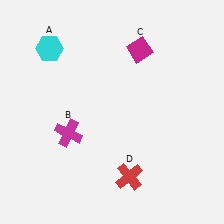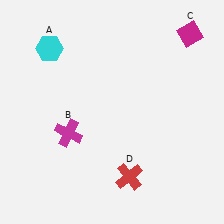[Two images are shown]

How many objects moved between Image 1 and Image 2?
1 object moved between the two images.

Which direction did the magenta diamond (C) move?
The magenta diamond (C) moved right.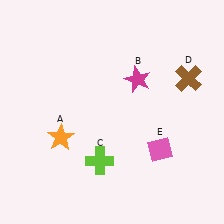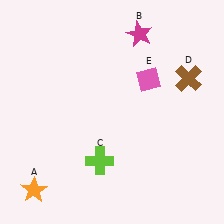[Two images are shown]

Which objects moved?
The objects that moved are: the orange star (A), the magenta star (B), the pink diamond (E).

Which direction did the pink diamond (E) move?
The pink diamond (E) moved up.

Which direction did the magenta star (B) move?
The magenta star (B) moved up.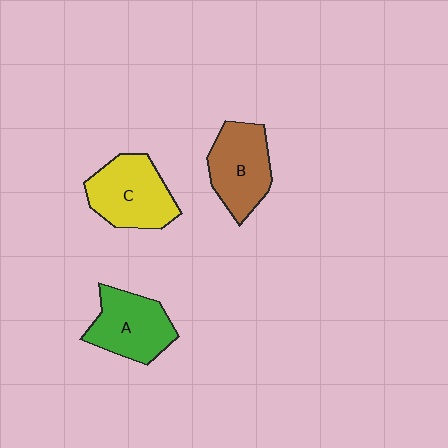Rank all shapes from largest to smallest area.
From largest to smallest: C (yellow), B (brown), A (green).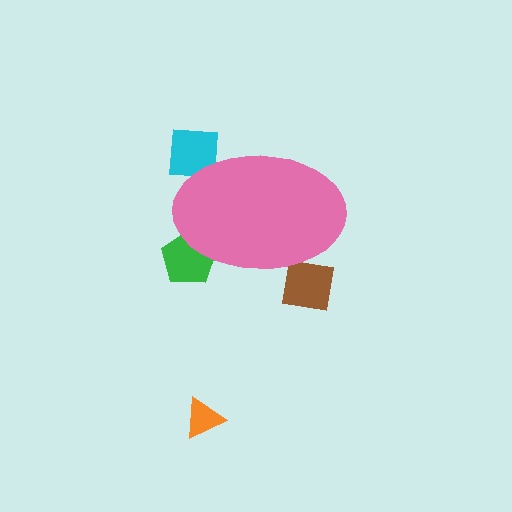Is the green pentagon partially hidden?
Yes, the green pentagon is partially hidden behind the pink ellipse.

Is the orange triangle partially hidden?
No, the orange triangle is fully visible.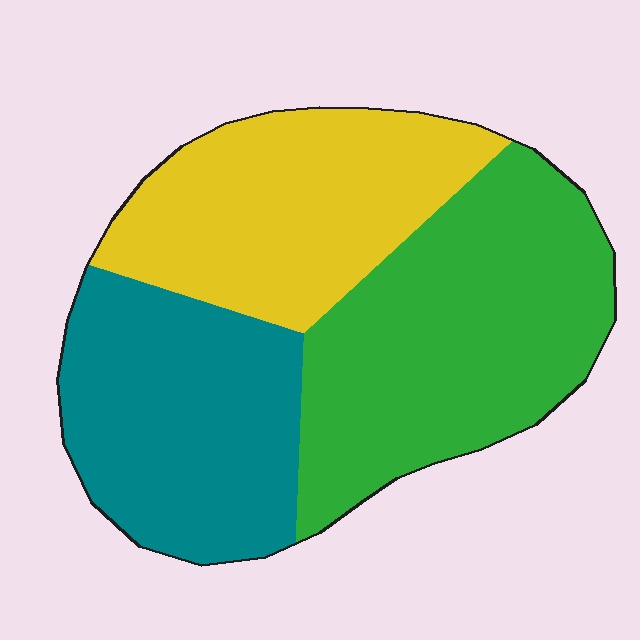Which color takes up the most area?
Green, at roughly 40%.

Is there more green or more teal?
Green.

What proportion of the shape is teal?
Teal covers about 30% of the shape.